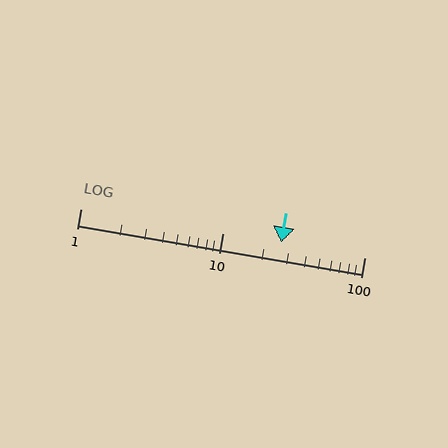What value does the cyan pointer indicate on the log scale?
The pointer indicates approximately 26.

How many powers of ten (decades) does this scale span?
The scale spans 2 decades, from 1 to 100.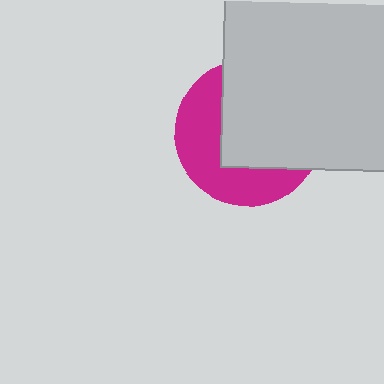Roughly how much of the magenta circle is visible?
A small part of it is visible (roughly 43%).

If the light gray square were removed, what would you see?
You would see the complete magenta circle.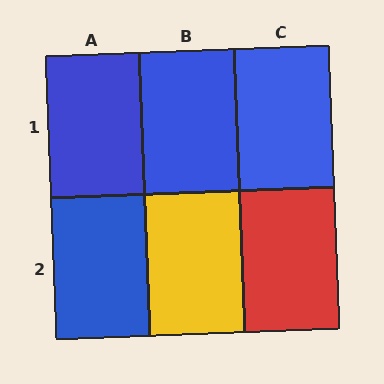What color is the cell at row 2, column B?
Yellow.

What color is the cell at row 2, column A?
Blue.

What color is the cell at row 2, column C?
Red.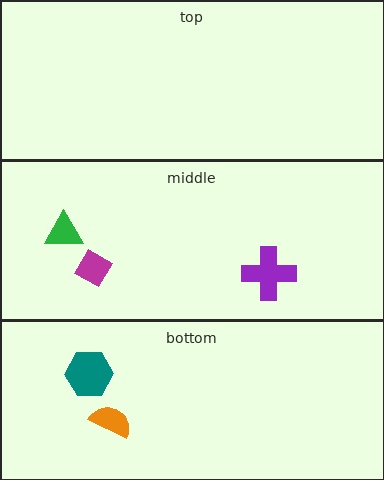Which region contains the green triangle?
The middle region.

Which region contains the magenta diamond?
The middle region.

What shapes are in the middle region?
The purple cross, the green triangle, the magenta diamond.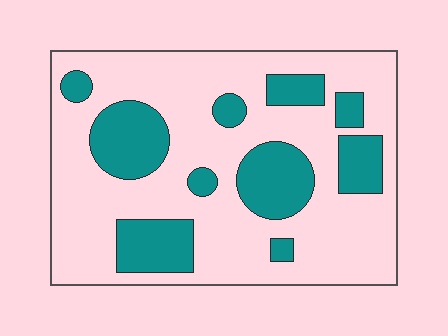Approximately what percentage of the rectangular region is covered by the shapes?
Approximately 30%.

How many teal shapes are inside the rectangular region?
10.